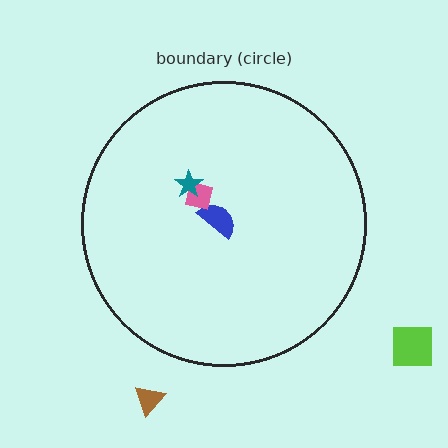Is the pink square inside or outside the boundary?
Inside.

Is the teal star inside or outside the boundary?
Inside.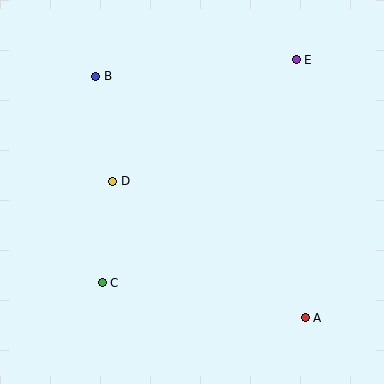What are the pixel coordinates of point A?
Point A is at (305, 318).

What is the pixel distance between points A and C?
The distance between A and C is 206 pixels.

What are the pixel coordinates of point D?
Point D is at (113, 181).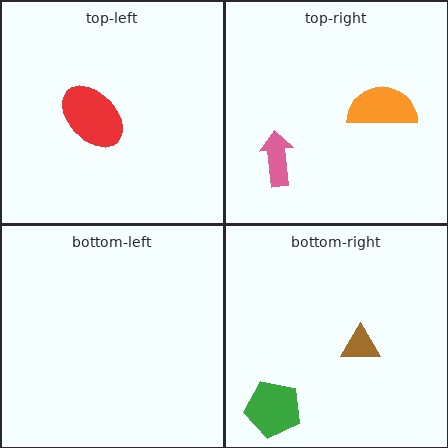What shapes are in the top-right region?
The orange semicircle, the pink arrow.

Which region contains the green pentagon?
The bottom-right region.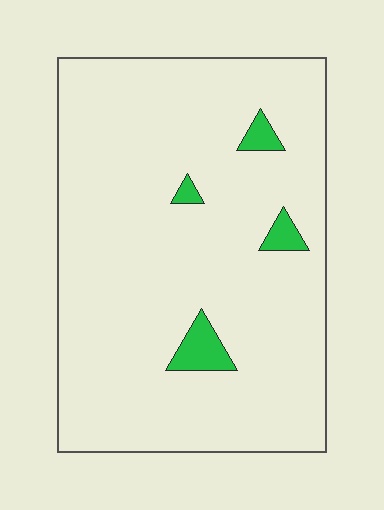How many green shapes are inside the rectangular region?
4.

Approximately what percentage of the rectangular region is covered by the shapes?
Approximately 5%.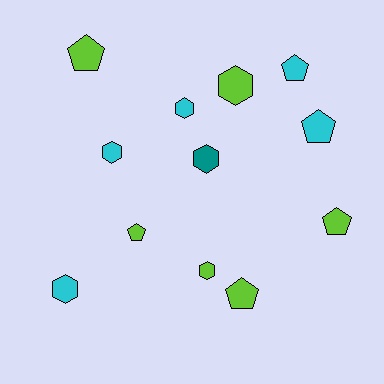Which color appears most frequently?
Lime, with 6 objects.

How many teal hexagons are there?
There is 1 teal hexagon.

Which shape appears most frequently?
Hexagon, with 6 objects.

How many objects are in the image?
There are 12 objects.